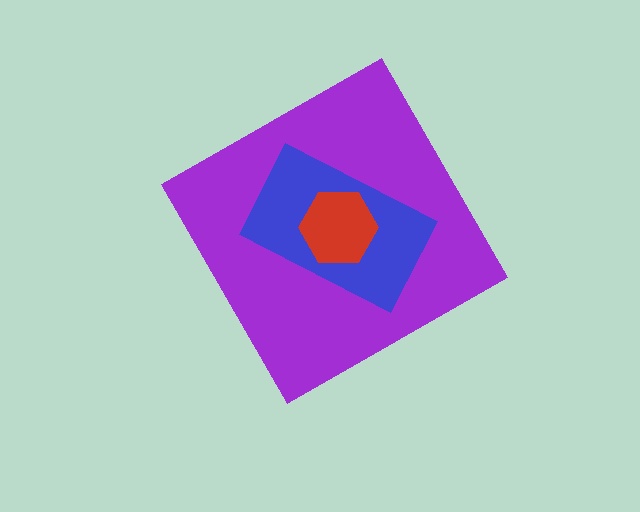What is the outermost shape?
The purple diamond.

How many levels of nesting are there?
3.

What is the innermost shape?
The red hexagon.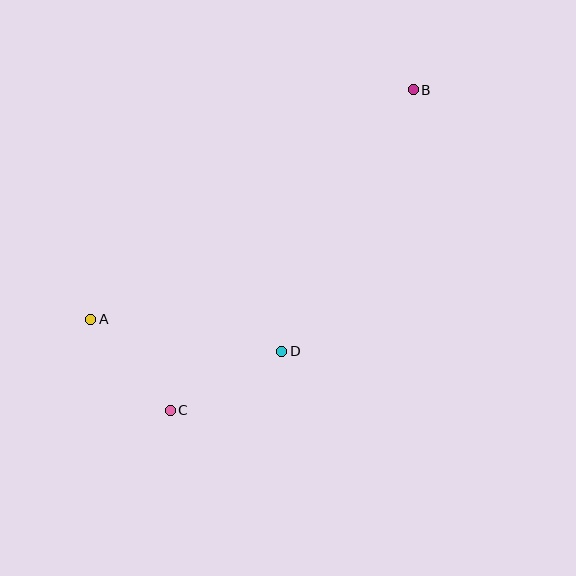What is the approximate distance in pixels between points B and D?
The distance between B and D is approximately 292 pixels.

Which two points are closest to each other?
Points A and C are closest to each other.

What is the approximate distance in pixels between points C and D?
The distance between C and D is approximately 127 pixels.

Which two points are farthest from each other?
Points B and C are farthest from each other.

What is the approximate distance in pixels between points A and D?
The distance between A and D is approximately 194 pixels.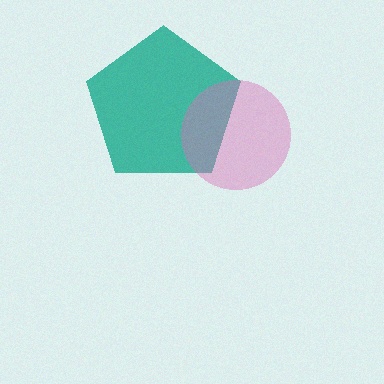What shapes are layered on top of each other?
The layered shapes are: a teal pentagon, a pink circle.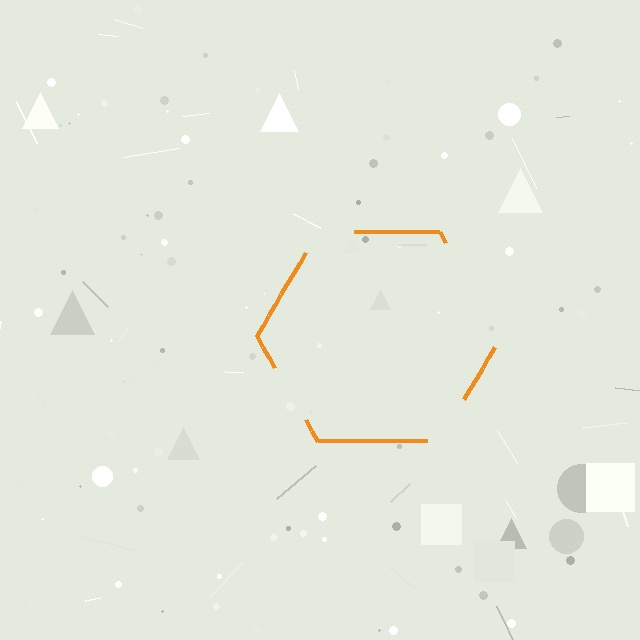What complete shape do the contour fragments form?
The contour fragments form a hexagon.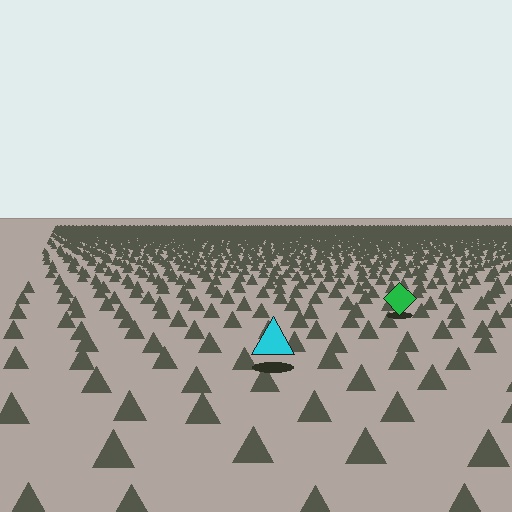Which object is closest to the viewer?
The cyan triangle is closest. The texture marks near it are larger and more spread out.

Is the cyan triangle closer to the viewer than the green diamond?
Yes. The cyan triangle is closer — you can tell from the texture gradient: the ground texture is coarser near it.